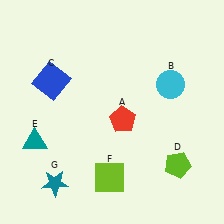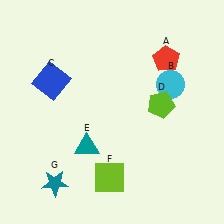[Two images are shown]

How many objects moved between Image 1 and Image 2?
3 objects moved between the two images.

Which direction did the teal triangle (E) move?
The teal triangle (E) moved right.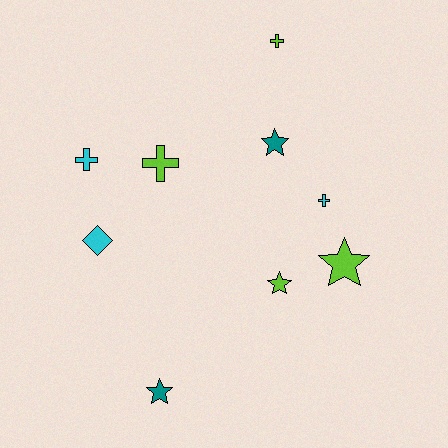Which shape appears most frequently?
Cross, with 4 objects.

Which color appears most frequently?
Lime, with 4 objects.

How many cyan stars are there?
There are no cyan stars.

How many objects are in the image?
There are 9 objects.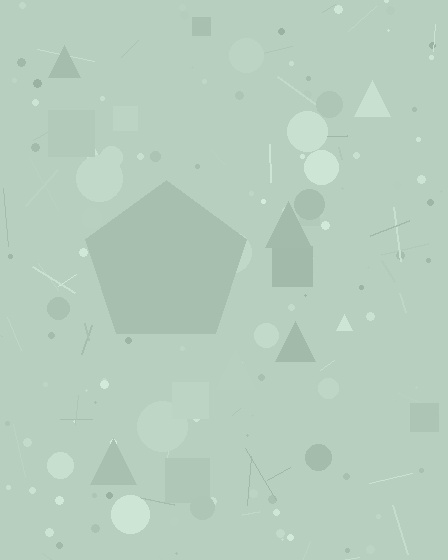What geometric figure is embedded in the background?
A pentagon is embedded in the background.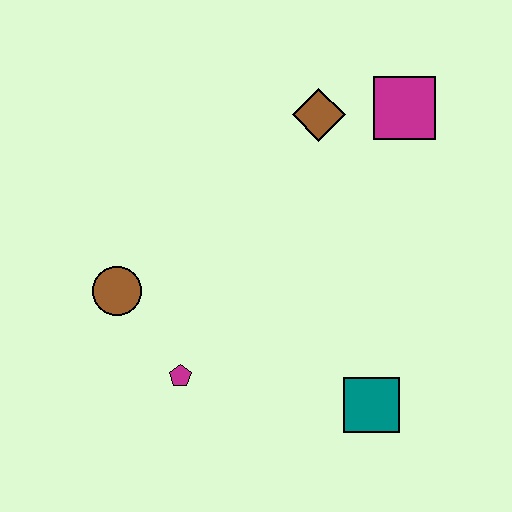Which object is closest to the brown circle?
The magenta pentagon is closest to the brown circle.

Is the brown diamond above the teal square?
Yes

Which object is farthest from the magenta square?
The magenta pentagon is farthest from the magenta square.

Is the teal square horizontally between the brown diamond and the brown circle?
No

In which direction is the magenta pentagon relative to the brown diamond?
The magenta pentagon is below the brown diamond.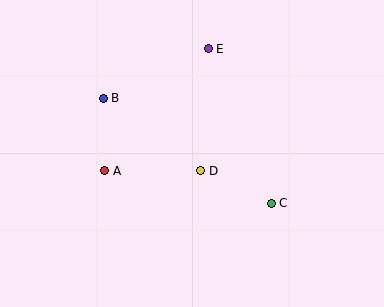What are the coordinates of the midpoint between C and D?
The midpoint between C and D is at (236, 187).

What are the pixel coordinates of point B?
Point B is at (103, 98).